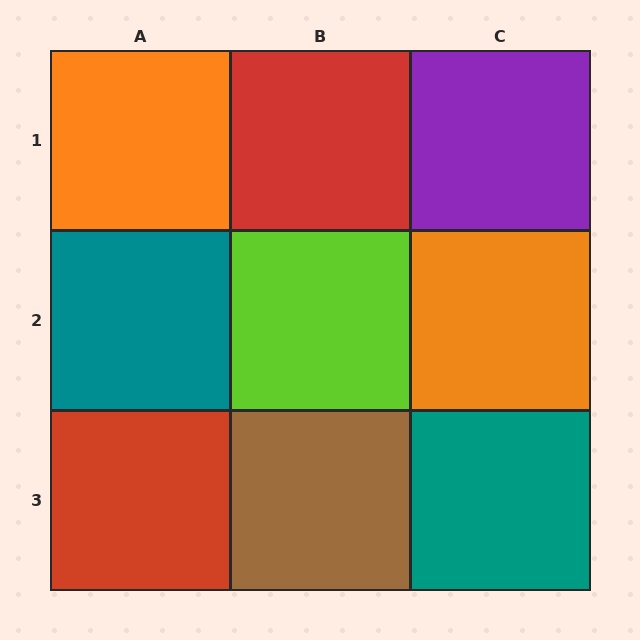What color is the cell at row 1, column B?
Red.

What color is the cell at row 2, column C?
Orange.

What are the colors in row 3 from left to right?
Red, brown, teal.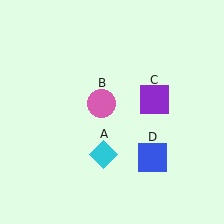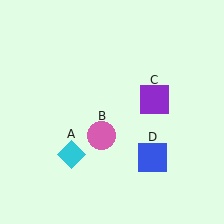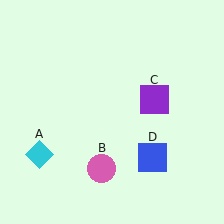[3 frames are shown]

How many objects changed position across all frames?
2 objects changed position: cyan diamond (object A), pink circle (object B).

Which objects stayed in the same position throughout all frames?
Purple square (object C) and blue square (object D) remained stationary.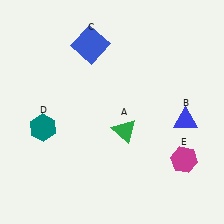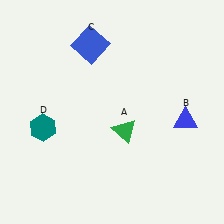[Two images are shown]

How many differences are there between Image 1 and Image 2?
There is 1 difference between the two images.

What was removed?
The magenta hexagon (E) was removed in Image 2.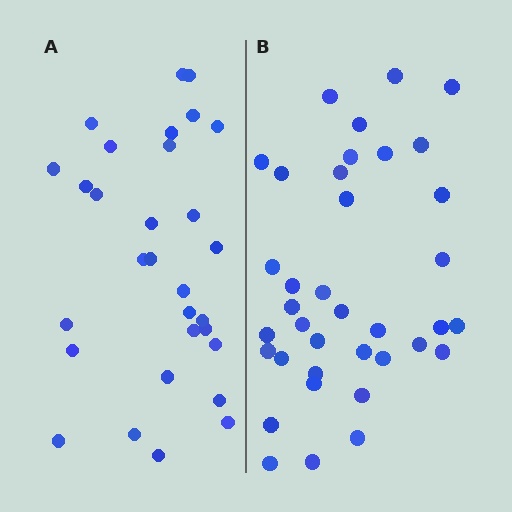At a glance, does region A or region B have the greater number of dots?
Region B (the right region) has more dots.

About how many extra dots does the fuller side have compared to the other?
Region B has roughly 8 or so more dots than region A.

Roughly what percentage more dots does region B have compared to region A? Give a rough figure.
About 25% more.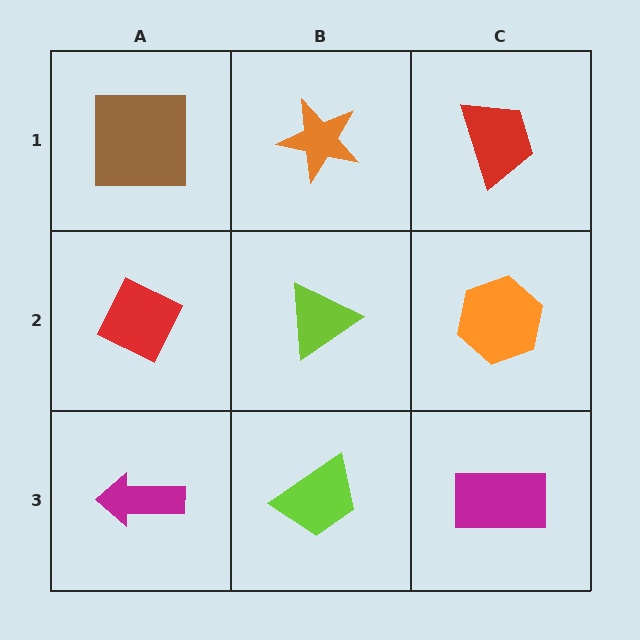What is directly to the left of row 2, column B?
A red diamond.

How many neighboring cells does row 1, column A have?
2.